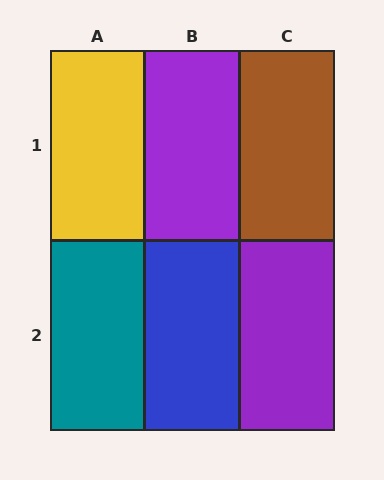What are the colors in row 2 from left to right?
Teal, blue, purple.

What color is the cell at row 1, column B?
Purple.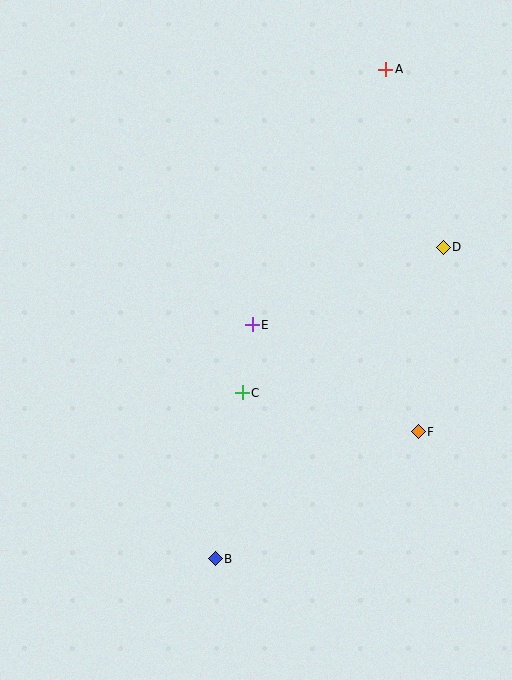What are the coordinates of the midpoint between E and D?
The midpoint between E and D is at (348, 286).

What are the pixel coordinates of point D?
Point D is at (443, 247).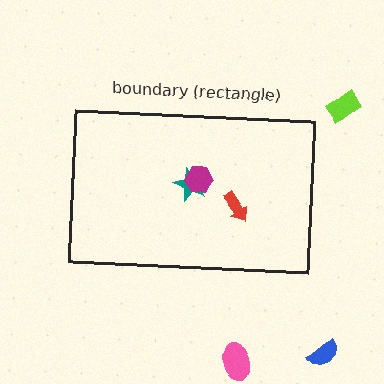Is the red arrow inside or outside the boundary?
Inside.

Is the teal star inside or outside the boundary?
Inside.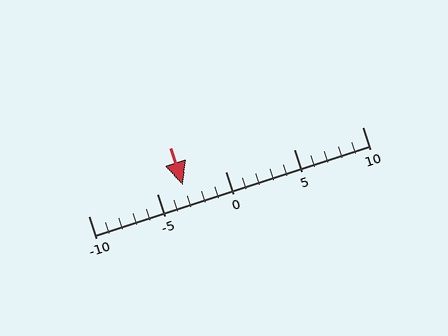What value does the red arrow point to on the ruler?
The red arrow points to approximately -3.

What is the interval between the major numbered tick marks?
The major tick marks are spaced 5 units apart.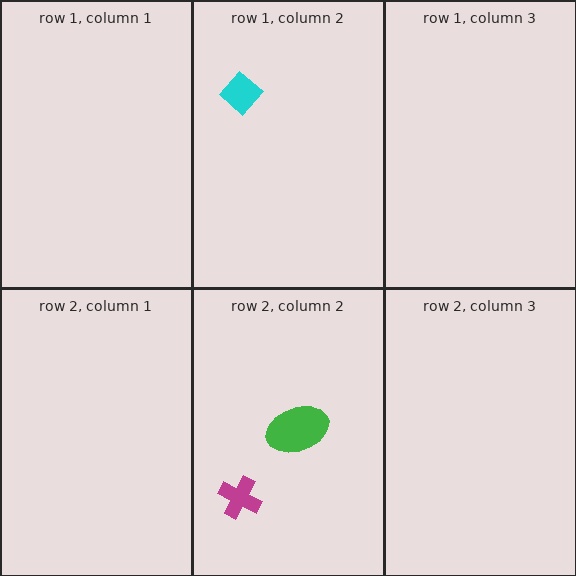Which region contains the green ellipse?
The row 2, column 2 region.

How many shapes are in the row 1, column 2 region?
1.